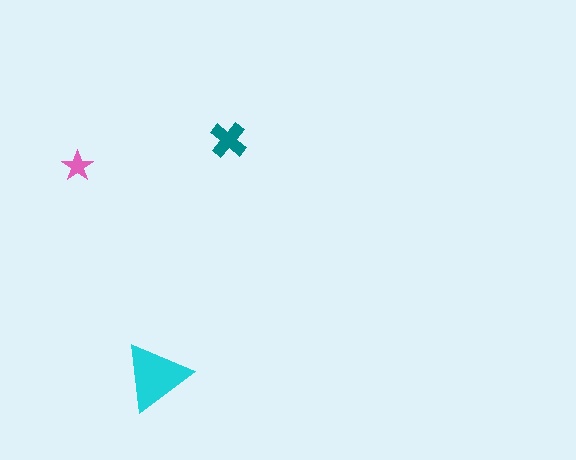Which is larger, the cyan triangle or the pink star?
The cyan triangle.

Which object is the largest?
The cyan triangle.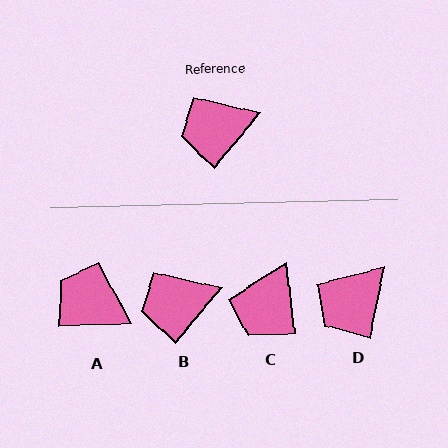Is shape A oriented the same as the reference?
No, it is off by about 48 degrees.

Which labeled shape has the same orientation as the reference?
B.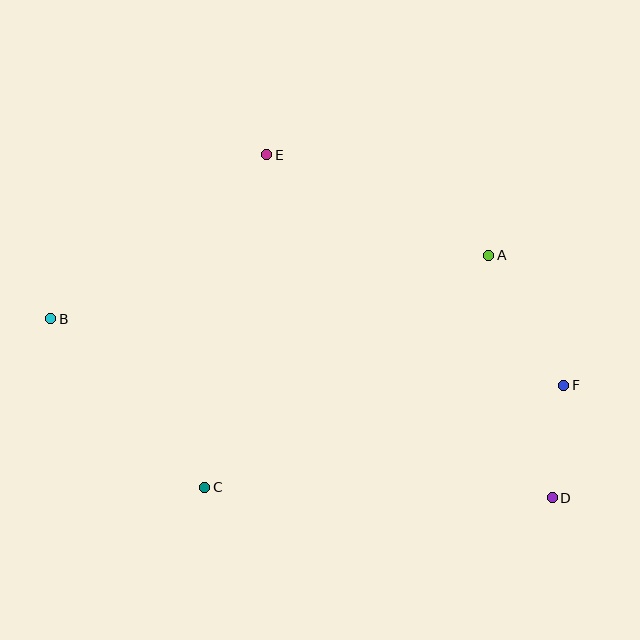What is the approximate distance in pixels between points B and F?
The distance between B and F is approximately 518 pixels.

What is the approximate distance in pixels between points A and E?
The distance between A and E is approximately 243 pixels.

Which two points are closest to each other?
Points D and F are closest to each other.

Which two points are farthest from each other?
Points B and D are farthest from each other.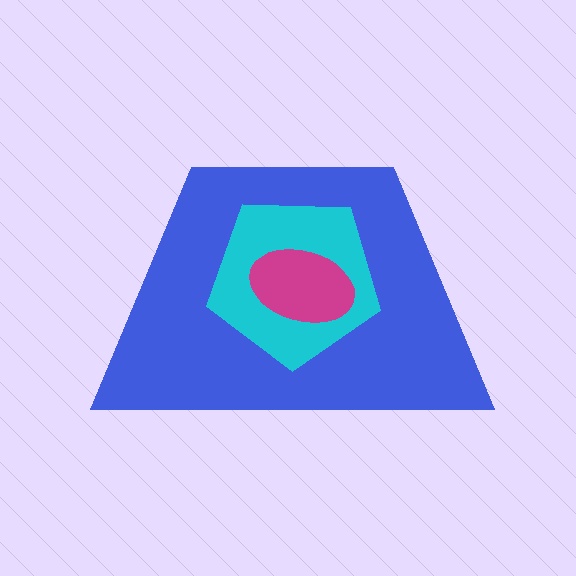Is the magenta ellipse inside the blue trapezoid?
Yes.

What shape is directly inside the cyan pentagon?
The magenta ellipse.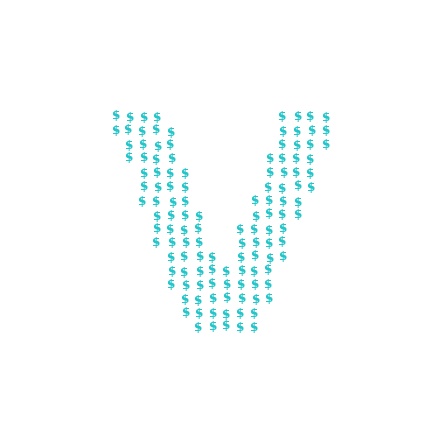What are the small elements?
The small elements are dollar signs.